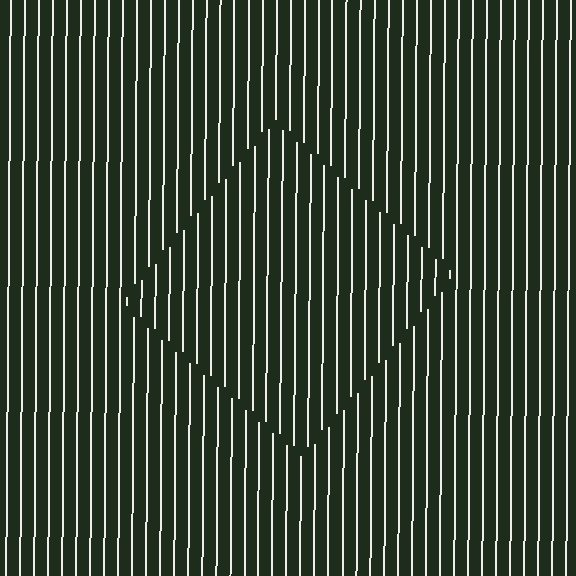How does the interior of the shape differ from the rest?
The interior of the shape contains the same grating, shifted by half a period — the contour is defined by the phase discontinuity where line-ends from the inner and outer gratings abut.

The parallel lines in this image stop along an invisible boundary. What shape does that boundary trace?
An illusory square. The interior of the shape contains the same grating, shifted by half a period — the contour is defined by the phase discontinuity where line-ends from the inner and outer gratings abut.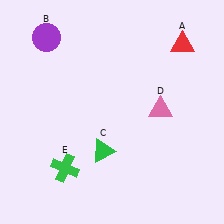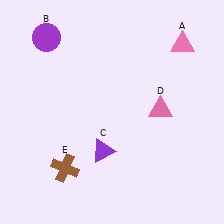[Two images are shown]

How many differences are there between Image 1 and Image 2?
There are 3 differences between the two images.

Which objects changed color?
A changed from red to pink. C changed from green to purple. E changed from green to brown.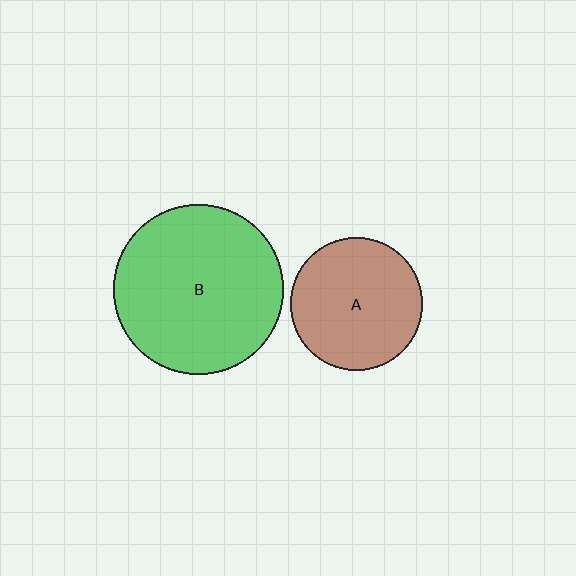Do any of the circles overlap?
No, none of the circles overlap.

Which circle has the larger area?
Circle B (green).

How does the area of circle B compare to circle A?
Approximately 1.6 times.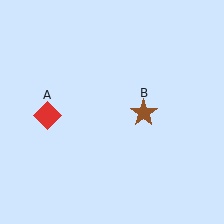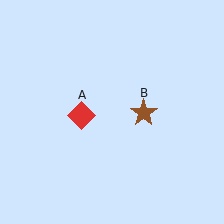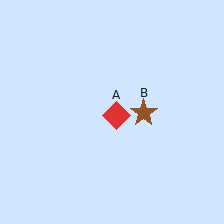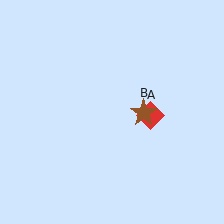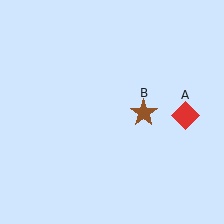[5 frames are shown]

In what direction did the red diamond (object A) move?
The red diamond (object A) moved right.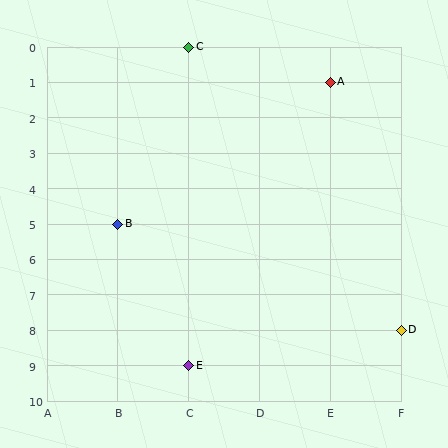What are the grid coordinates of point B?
Point B is at grid coordinates (B, 5).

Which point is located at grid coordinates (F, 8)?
Point D is at (F, 8).